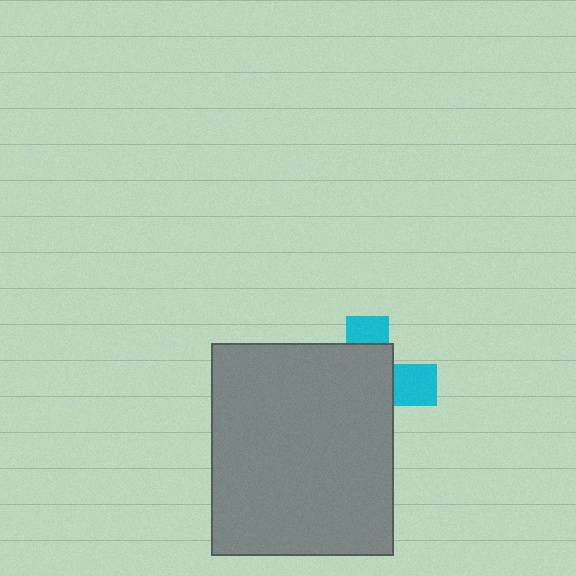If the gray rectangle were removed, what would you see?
You would see the complete cyan cross.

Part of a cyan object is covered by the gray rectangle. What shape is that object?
It is a cross.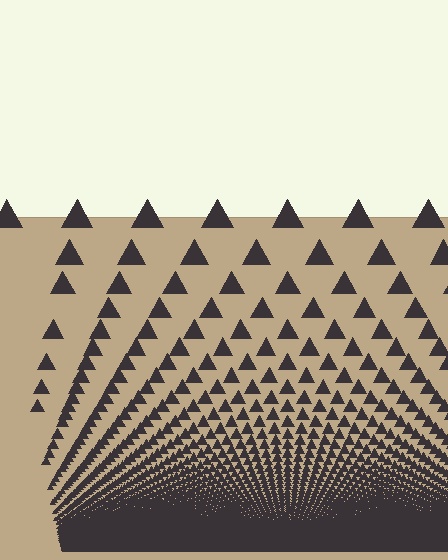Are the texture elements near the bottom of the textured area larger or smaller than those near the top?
Smaller. The gradient is inverted — elements near the bottom are smaller and denser.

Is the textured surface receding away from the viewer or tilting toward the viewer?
The surface appears to tilt toward the viewer. Texture elements get larger and sparser toward the top.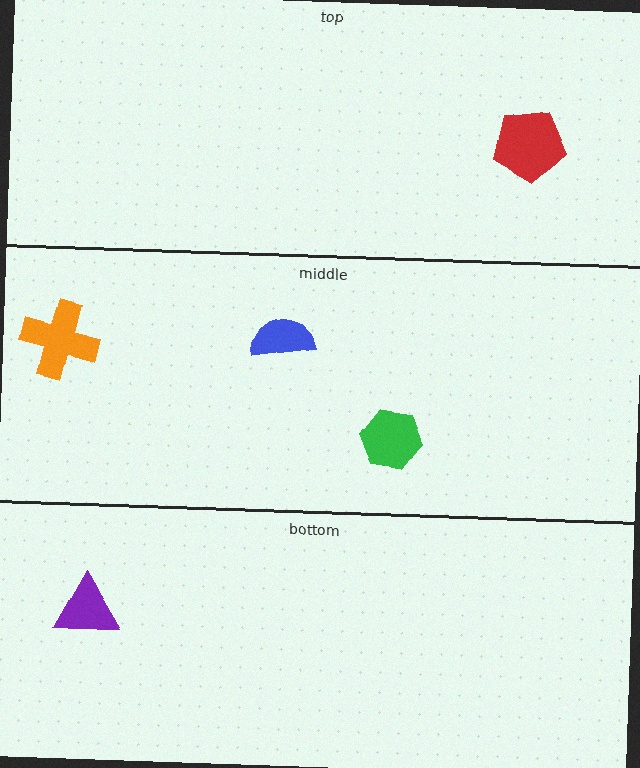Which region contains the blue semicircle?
The middle region.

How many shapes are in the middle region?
3.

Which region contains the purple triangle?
The bottom region.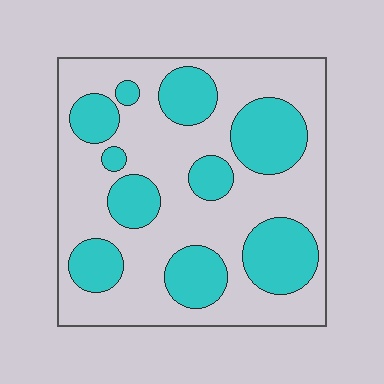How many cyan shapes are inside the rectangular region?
10.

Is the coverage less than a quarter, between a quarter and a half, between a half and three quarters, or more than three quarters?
Between a quarter and a half.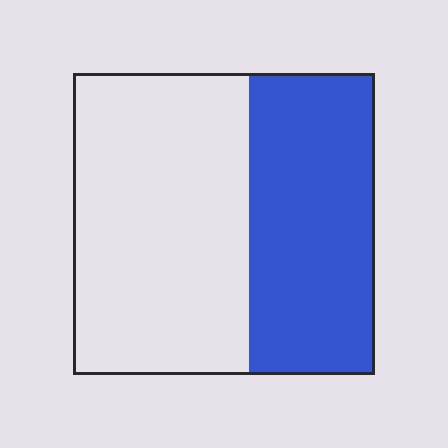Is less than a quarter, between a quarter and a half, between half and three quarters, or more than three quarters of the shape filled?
Between a quarter and a half.